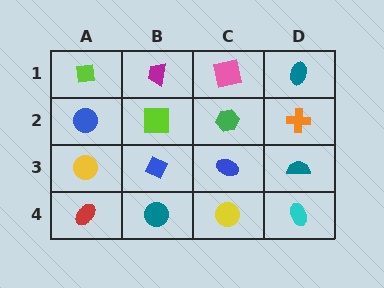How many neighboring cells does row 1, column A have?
2.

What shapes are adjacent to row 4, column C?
A blue ellipse (row 3, column C), a teal circle (row 4, column B), a cyan ellipse (row 4, column D).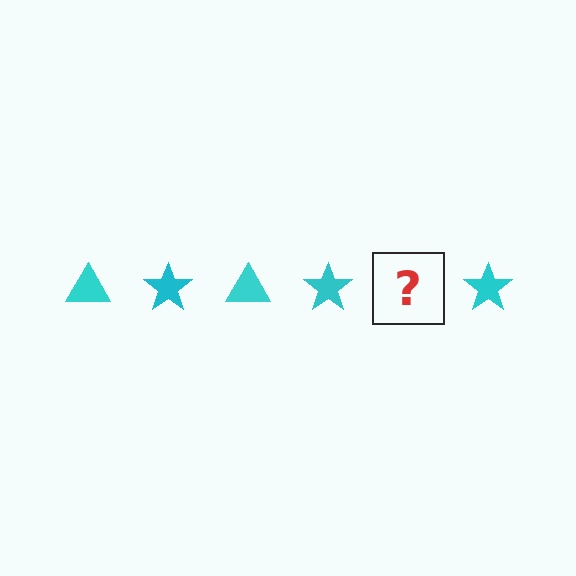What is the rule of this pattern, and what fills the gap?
The rule is that the pattern cycles through triangle, star shapes in cyan. The gap should be filled with a cyan triangle.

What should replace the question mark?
The question mark should be replaced with a cyan triangle.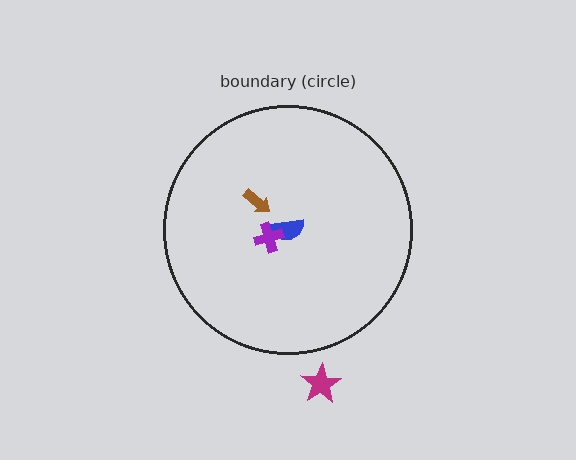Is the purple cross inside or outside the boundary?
Inside.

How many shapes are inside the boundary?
3 inside, 1 outside.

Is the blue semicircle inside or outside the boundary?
Inside.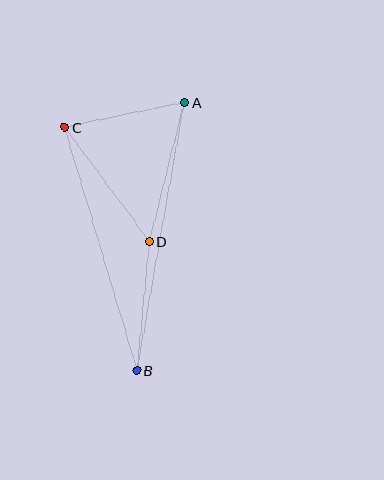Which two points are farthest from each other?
Points A and B are farthest from each other.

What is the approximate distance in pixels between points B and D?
The distance between B and D is approximately 129 pixels.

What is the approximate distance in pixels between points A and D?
The distance between A and D is approximately 144 pixels.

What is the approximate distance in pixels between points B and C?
The distance between B and C is approximately 254 pixels.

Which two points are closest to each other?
Points A and C are closest to each other.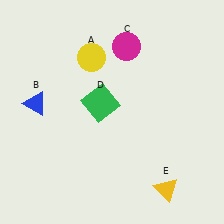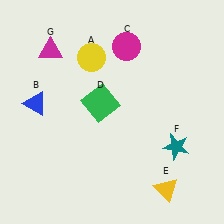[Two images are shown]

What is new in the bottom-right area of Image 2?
A teal star (F) was added in the bottom-right area of Image 2.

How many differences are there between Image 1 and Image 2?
There are 2 differences between the two images.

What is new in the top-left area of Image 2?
A magenta triangle (G) was added in the top-left area of Image 2.